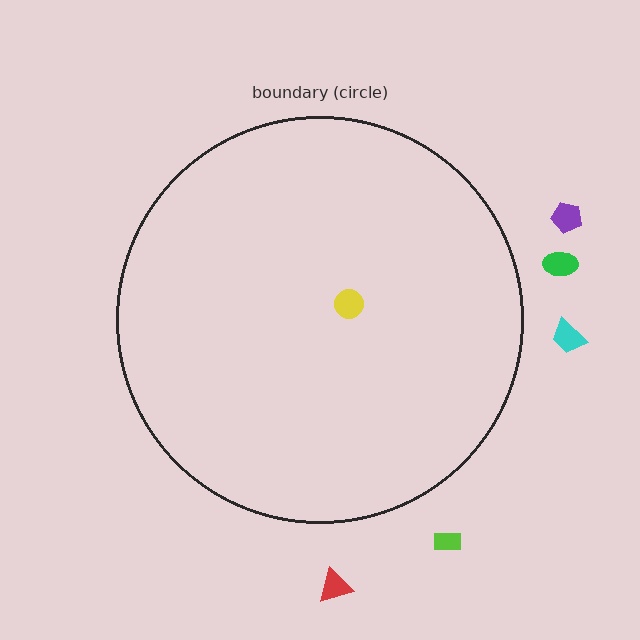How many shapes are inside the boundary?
1 inside, 5 outside.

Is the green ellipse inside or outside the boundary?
Outside.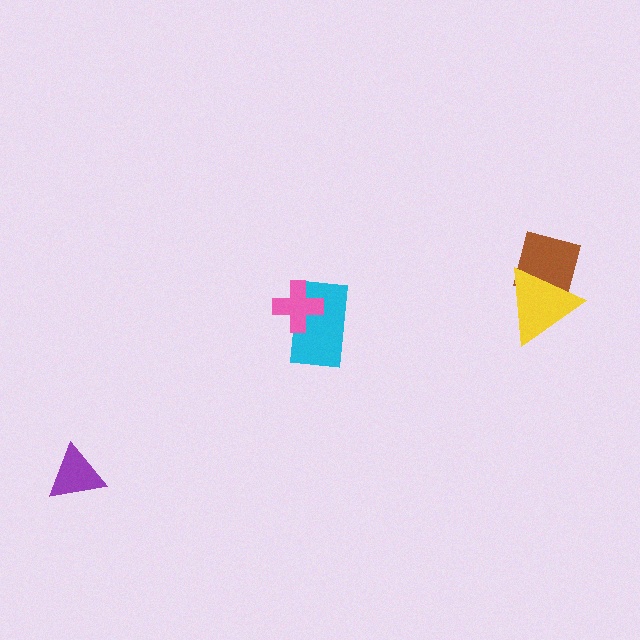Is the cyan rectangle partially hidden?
Yes, it is partially covered by another shape.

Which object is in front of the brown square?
The yellow triangle is in front of the brown square.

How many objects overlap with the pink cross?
1 object overlaps with the pink cross.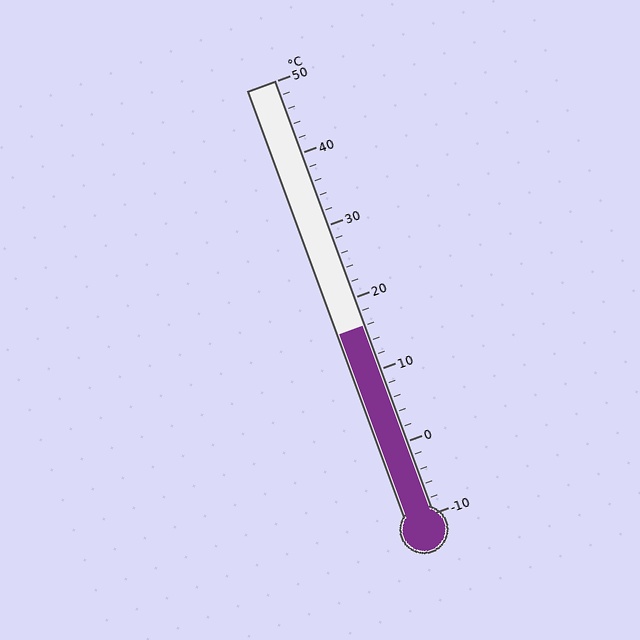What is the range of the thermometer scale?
The thermometer scale ranges from -10°C to 50°C.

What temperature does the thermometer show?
The thermometer shows approximately 16°C.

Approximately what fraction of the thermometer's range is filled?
The thermometer is filled to approximately 45% of its range.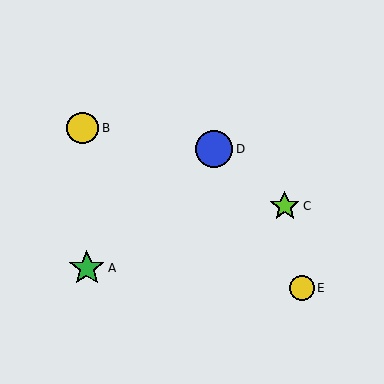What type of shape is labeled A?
Shape A is a green star.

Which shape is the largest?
The blue circle (labeled D) is the largest.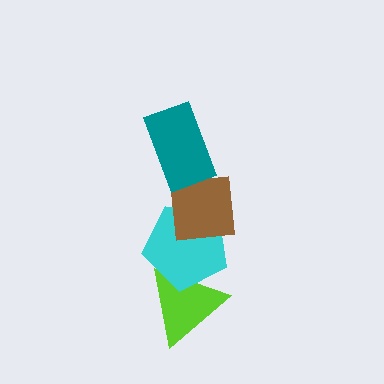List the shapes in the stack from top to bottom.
From top to bottom: the teal rectangle, the brown square, the cyan pentagon, the lime triangle.